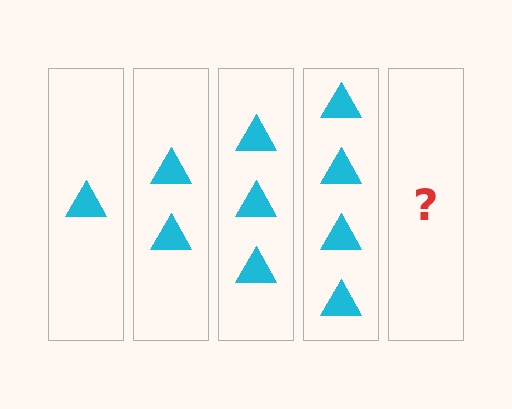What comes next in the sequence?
The next element should be 5 triangles.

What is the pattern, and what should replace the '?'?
The pattern is that each step adds one more triangle. The '?' should be 5 triangles.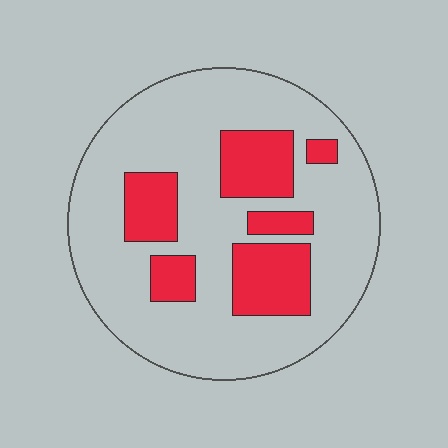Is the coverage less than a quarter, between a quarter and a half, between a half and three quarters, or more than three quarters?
Less than a quarter.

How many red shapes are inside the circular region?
6.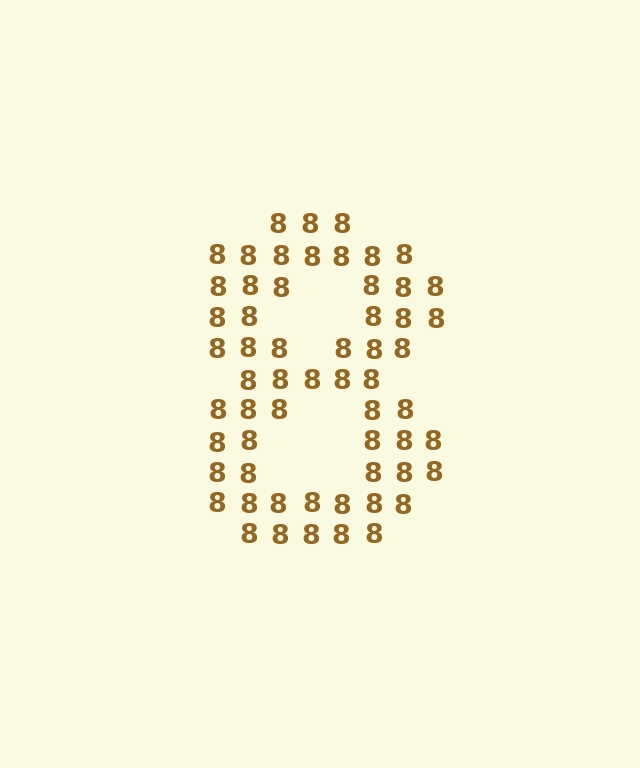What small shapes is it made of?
It is made of small digit 8's.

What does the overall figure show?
The overall figure shows the digit 8.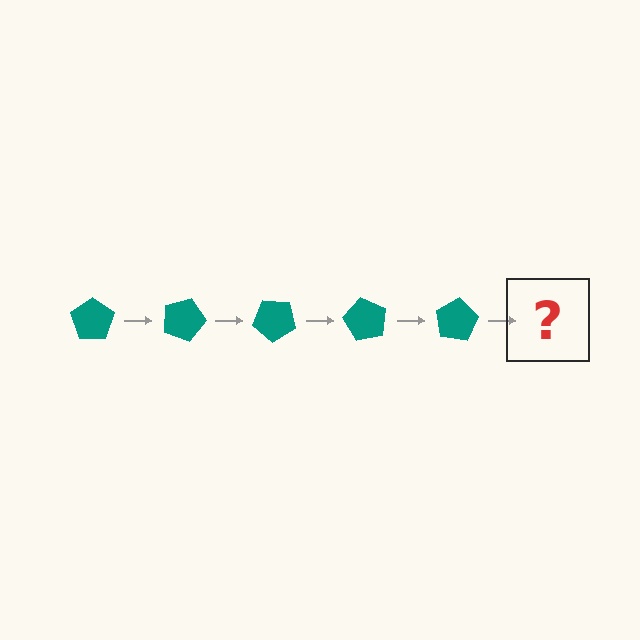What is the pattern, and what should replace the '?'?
The pattern is that the pentagon rotates 20 degrees each step. The '?' should be a teal pentagon rotated 100 degrees.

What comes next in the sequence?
The next element should be a teal pentagon rotated 100 degrees.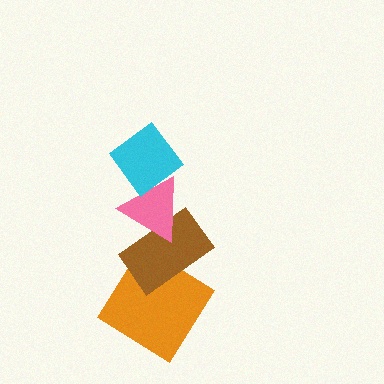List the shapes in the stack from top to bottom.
From top to bottom: the cyan diamond, the pink triangle, the brown rectangle, the orange diamond.